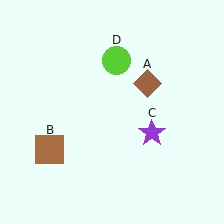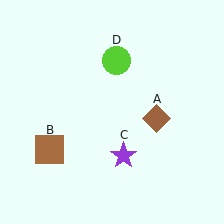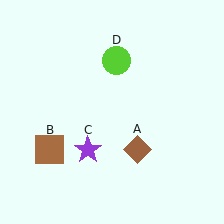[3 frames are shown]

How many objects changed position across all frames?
2 objects changed position: brown diamond (object A), purple star (object C).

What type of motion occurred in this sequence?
The brown diamond (object A), purple star (object C) rotated clockwise around the center of the scene.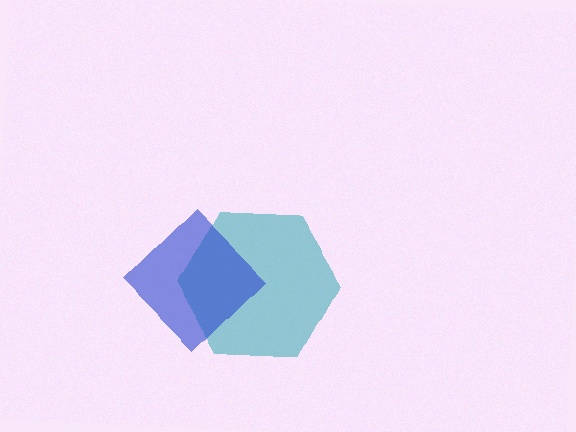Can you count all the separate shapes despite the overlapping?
Yes, there are 2 separate shapes.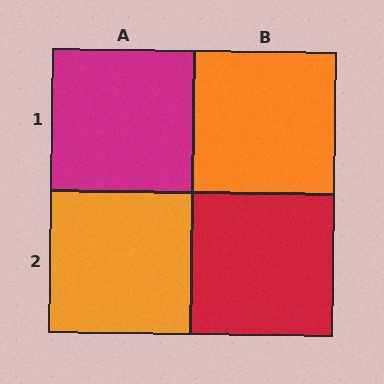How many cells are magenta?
1 cell is magenta.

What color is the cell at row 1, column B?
Orange.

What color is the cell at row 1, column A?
Magenta.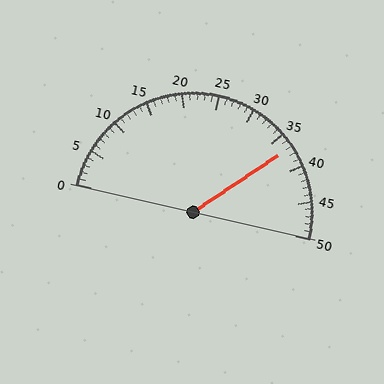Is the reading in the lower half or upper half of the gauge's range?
The reading is in the upper half of the range (0 to 50).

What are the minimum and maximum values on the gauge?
The gauge ranges from 0 to 50.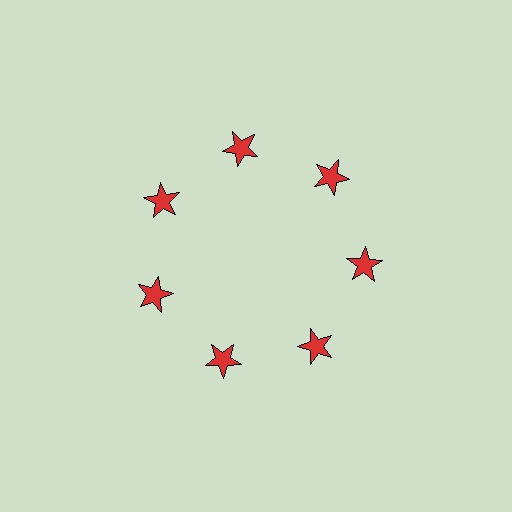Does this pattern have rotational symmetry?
Yes, this pattern has 7-fold rotational symmetry. It looks the same after rotating 51 degrees around the center.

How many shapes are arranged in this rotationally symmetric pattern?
There are 7 shapes, arranged in 7 groups of 1.